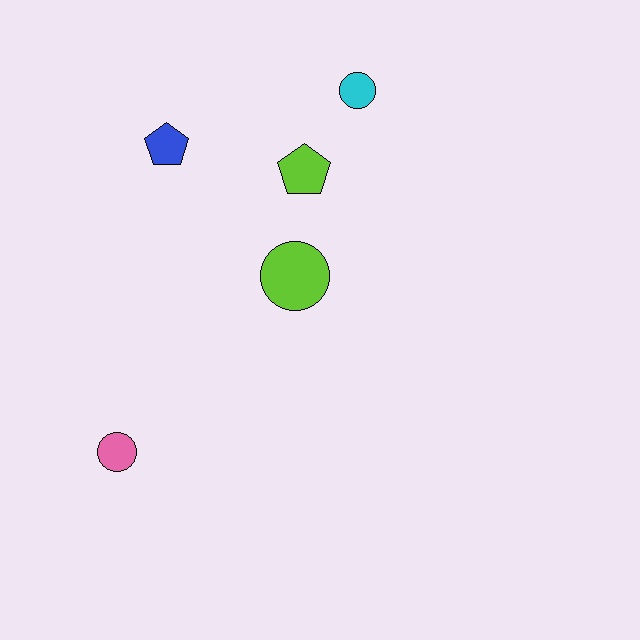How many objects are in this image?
There are 5 objects.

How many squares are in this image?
There are no squares.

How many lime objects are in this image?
There are 2 lime objects.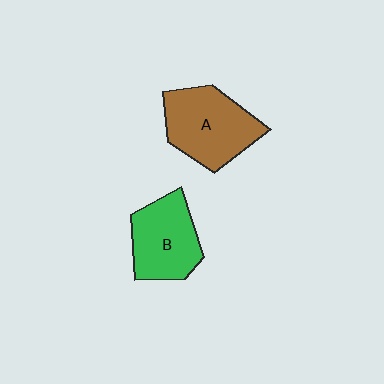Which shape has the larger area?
Shape A (brown).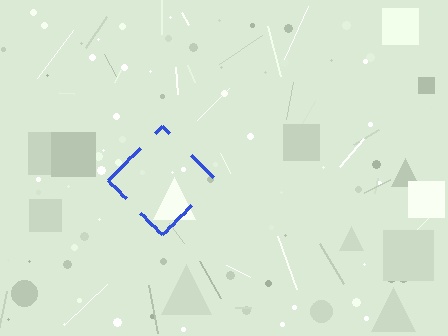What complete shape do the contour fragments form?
The contour fragments form a diamond.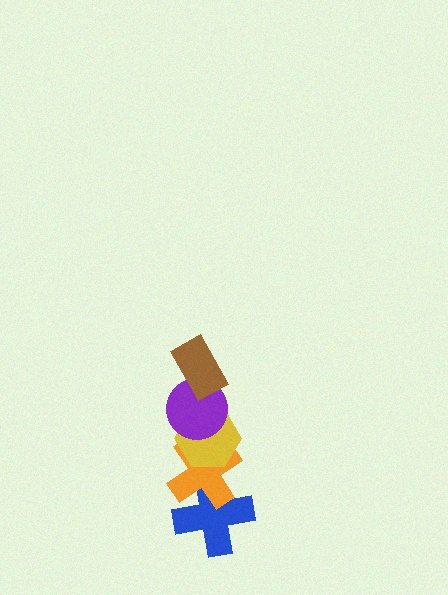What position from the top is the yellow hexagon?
The yellow hexagon is 3rd from the top.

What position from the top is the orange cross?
The orange cross is 4th from the top.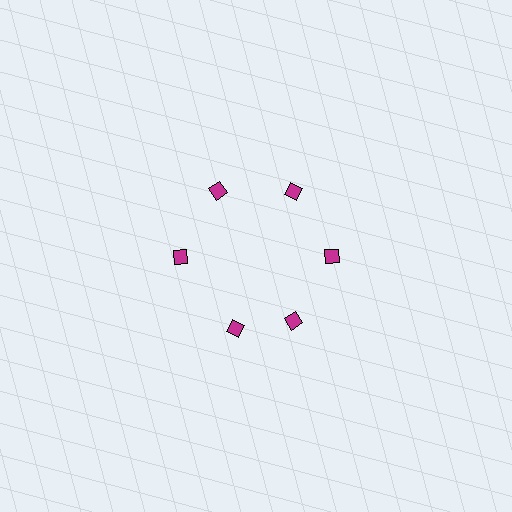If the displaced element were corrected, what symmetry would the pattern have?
It would have 6-fold rotational symmetry — the pattern would map onto itself every 60 degrees.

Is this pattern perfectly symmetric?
No. The 6 magenta diamonds are arranged in a ring, but one element near the 7 o'clock position is rotated out of alignment along the ring, breaking the 6-fold rotational symmetry.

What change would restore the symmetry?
The symmetry would be restored by rotating it back into even spacing with its neighbors so that all 6 diamonds sit at equal angles and equal distance from the center.